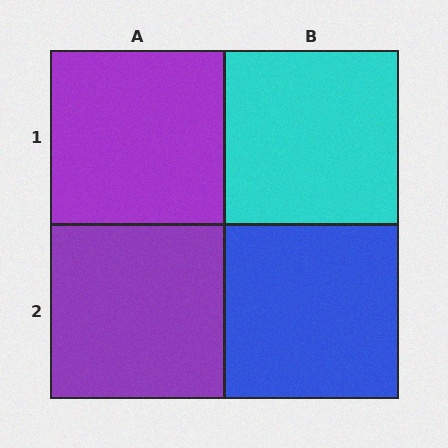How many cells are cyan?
1 cell is cyan.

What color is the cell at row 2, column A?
Purple.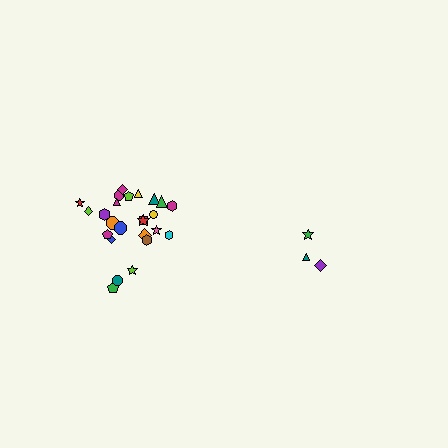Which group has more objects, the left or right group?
The left group.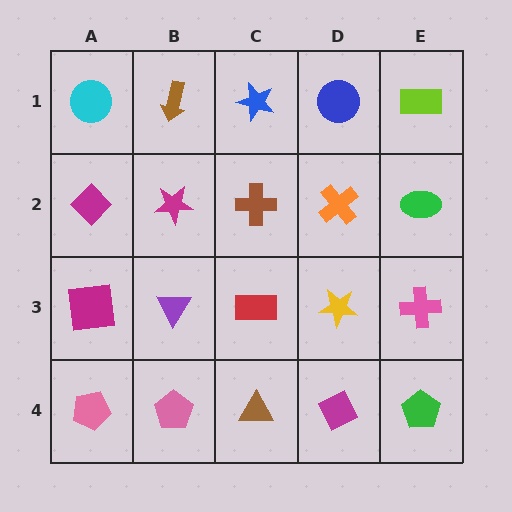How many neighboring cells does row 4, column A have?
2.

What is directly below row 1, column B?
A magenta star.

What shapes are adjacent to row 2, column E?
A lime rectangle (row 1, column E), a pink cross (row 3, column E), an orange cross (row 2, column D).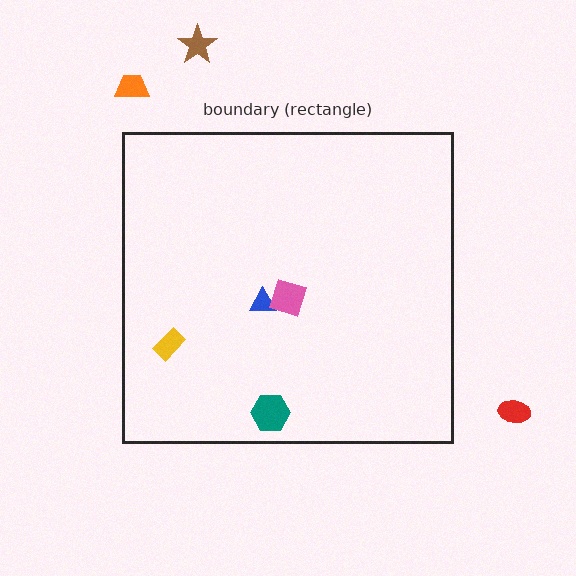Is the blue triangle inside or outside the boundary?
Inside.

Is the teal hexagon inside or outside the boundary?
Inside.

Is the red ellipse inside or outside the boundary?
Outside.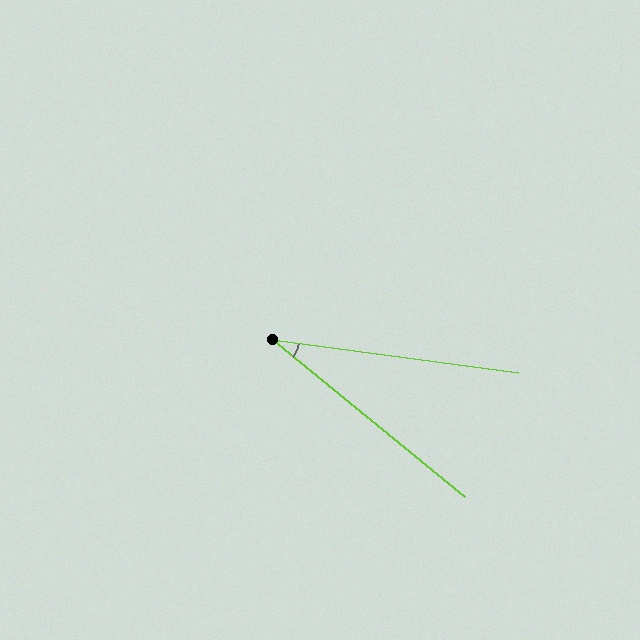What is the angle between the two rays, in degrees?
Approximately 32 degrees.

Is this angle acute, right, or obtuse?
It is acute.